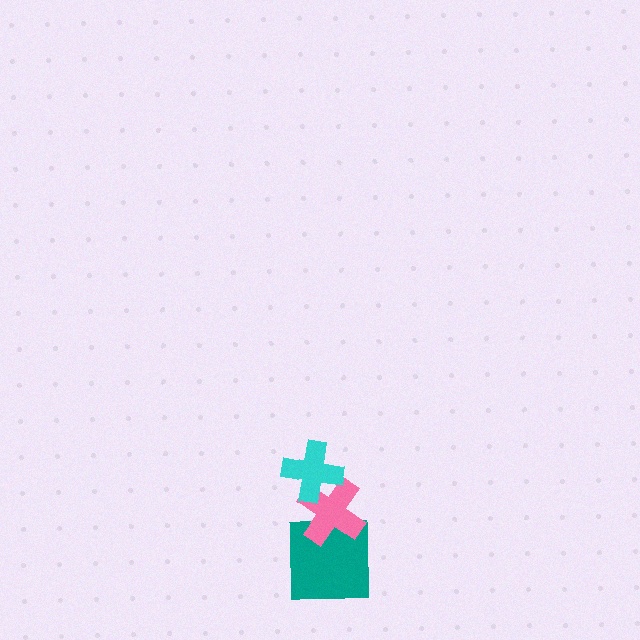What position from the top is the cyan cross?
The cyan cross is 1st from the top.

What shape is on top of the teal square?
The pink cross is on top of the teal square.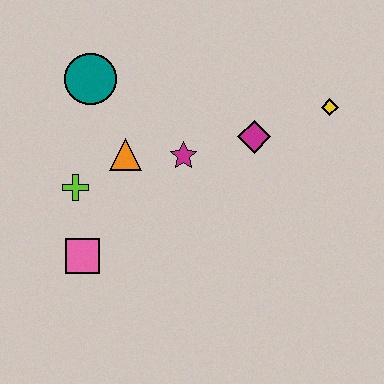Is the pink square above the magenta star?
No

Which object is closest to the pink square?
The lime cross is closest to the pink square.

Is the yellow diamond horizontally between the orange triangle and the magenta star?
No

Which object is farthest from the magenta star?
The yellow diamond is farthest from the magenta star.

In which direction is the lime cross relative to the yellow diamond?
The lime cross is to the left of the yellow diamond.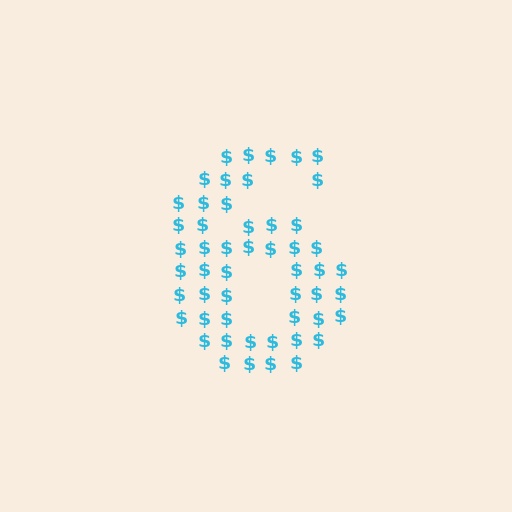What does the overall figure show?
The overall figure shows the digit 6.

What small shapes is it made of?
It is made of small dollar signs.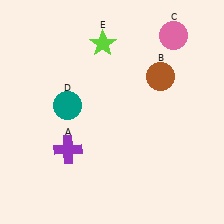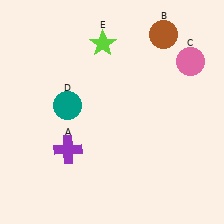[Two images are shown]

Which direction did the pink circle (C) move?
The pink circle (C) moved down.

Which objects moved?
The objects that moved are: the brown circle (B), the pink circle (C).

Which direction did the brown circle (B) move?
The brown circle (B) moved up.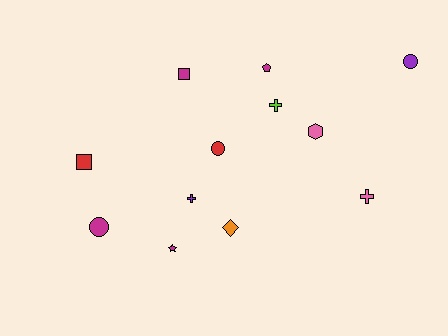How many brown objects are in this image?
There are no brown objects.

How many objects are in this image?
There are 12 objects.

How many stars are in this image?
There is 1 star.